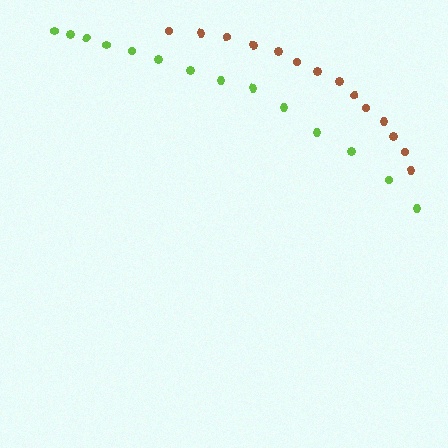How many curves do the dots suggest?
There are 2 distinct paths.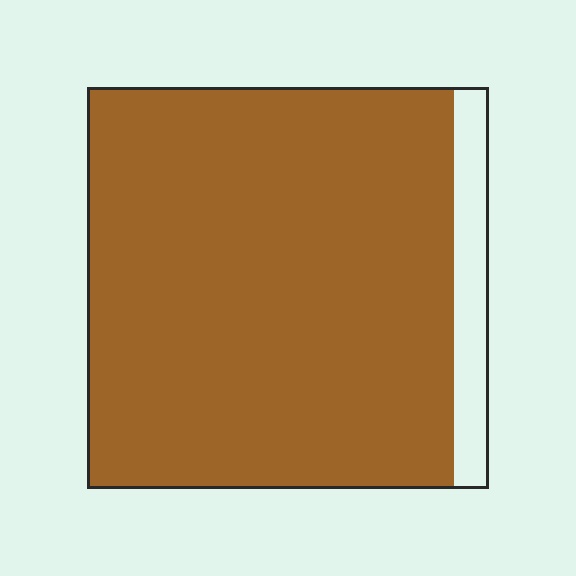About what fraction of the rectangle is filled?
About nine tenths (9/10).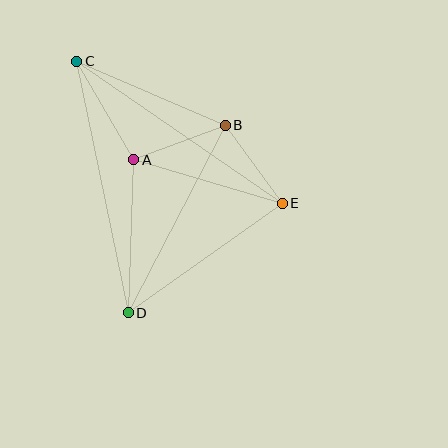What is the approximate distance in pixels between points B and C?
The distance between B and C is approximately 162 pixels.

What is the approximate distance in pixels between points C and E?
The distance between C and E is approximately 249 pixels.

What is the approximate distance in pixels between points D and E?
The distance between D and E is approximately 189 pixels.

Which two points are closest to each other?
Points B and E are closest to each other.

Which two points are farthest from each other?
Points C and D are farthest from each other.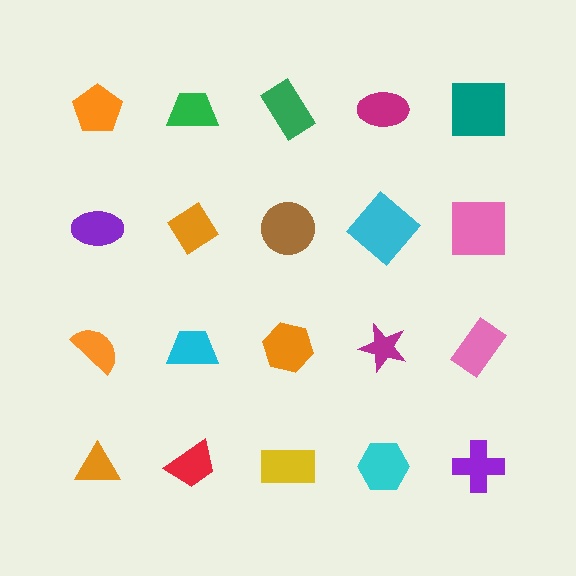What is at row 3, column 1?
An orange semicircle.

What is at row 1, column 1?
An orange pentagon.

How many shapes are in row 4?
5 shapes.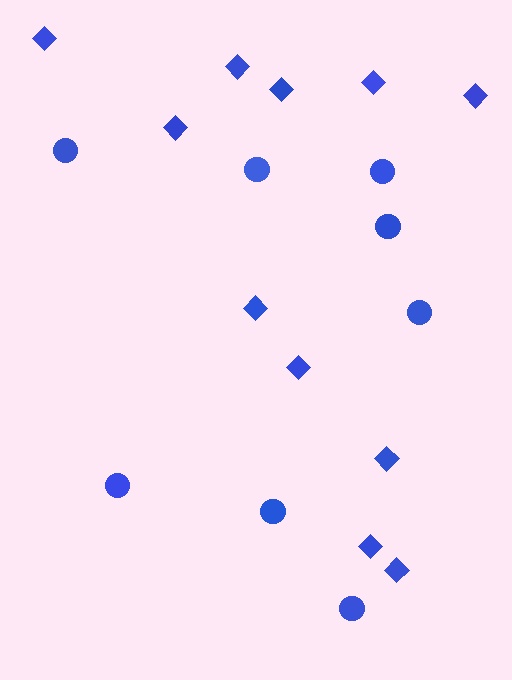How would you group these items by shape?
There are 2 groups: one group of circles (8) and one group of diamonds (11).